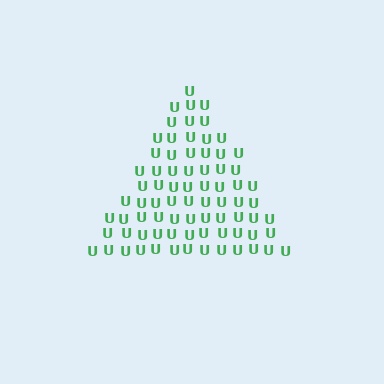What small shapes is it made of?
It is made of small letter U's.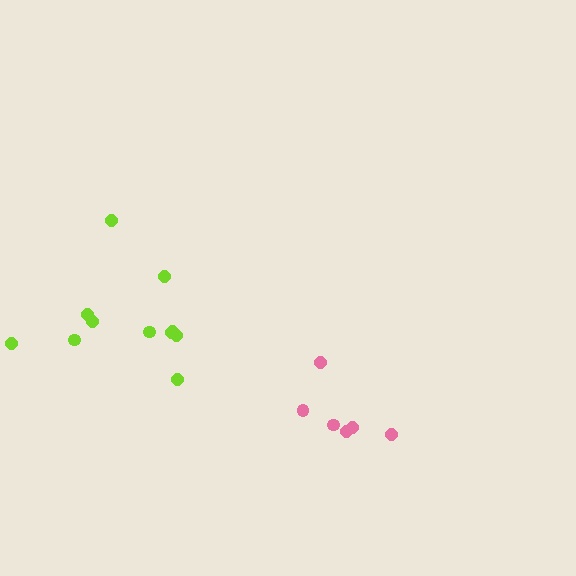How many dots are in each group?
Group 1: 11 dots, Group 2: 6 dots (17 total).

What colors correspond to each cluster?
The clusters are colored: lime, pink.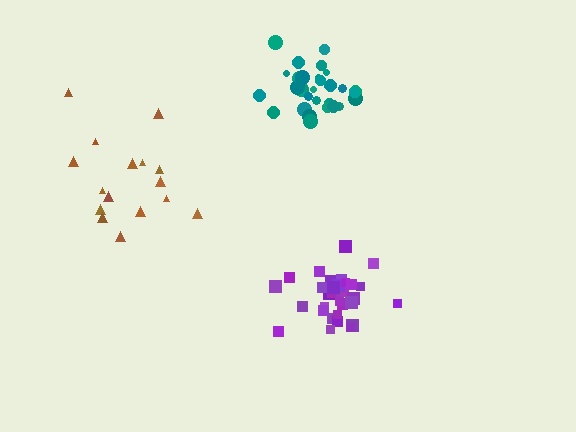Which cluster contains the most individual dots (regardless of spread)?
Purple (35).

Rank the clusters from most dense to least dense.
purple, teal, brown.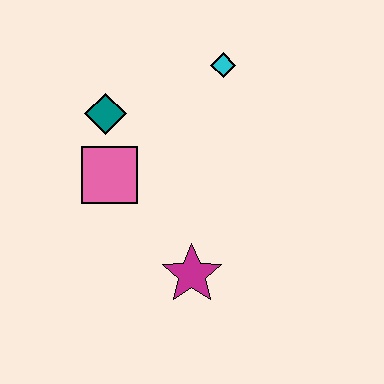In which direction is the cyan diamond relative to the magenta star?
The cyan diamond is above the magenta star.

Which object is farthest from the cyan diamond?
The magenta star is farthest from the cyan diamond.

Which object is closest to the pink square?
The teal diamond is closest to the pink square.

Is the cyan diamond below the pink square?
No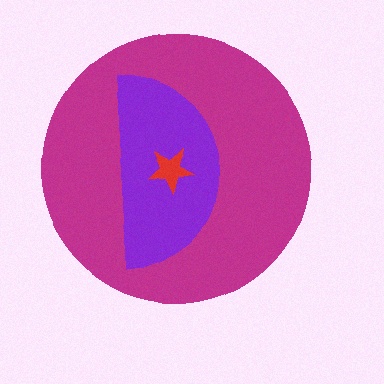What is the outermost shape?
The magenta circle.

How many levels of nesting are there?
3.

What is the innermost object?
The red star.